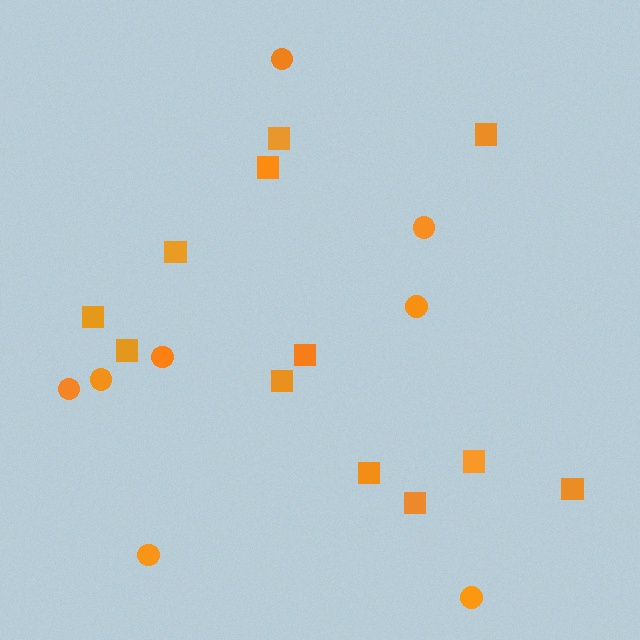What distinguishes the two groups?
There are 2 groups: one group of circles (8) and one group of squares (12).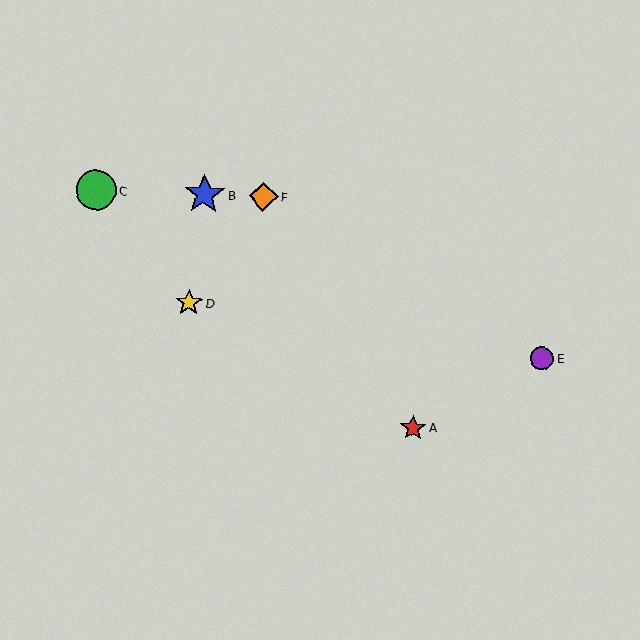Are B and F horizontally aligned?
Yes, both are at y≈194.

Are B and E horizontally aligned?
No, B is at y≈194 and E is at y≈358.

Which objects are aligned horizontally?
Objects B, C, F are aligned horizontally.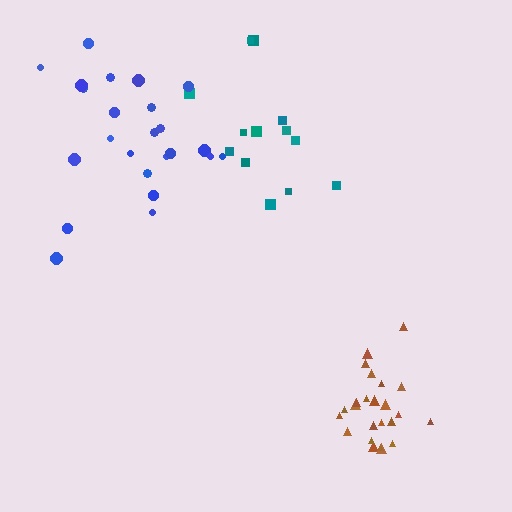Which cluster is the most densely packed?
Brown.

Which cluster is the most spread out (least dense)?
Blue.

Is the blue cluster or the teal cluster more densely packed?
Teal.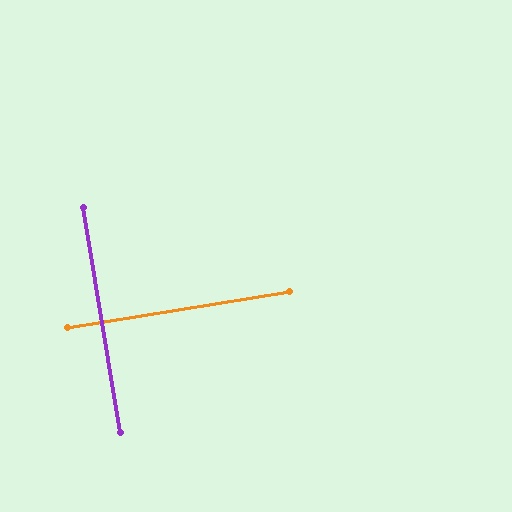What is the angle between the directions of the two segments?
Approximately 90 degrees.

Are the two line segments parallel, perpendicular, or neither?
Perpendicular — they meet at approximately 90°.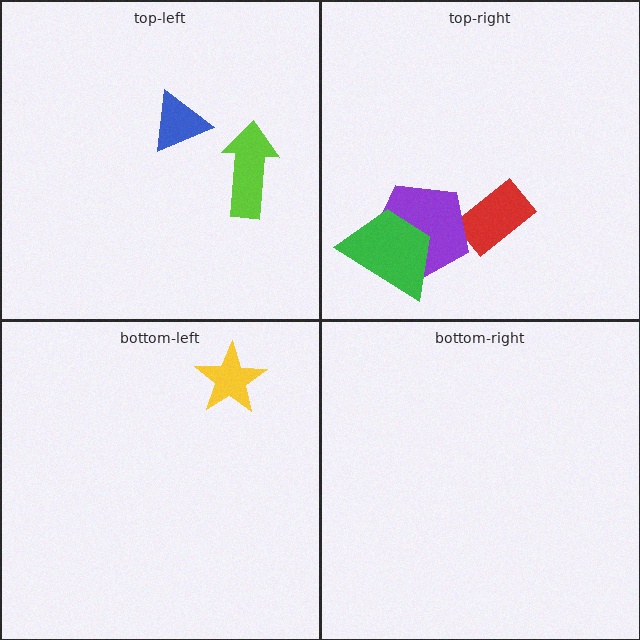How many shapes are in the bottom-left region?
1.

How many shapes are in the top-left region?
2.